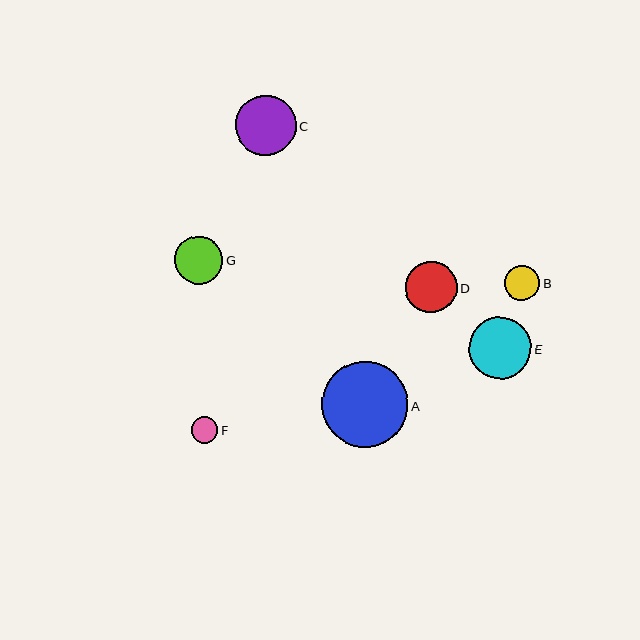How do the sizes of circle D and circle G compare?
Circle D and circle G are approximately the same size.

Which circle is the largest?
Circle A is the largest with a size of approximately 86 pixels.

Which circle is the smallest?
Circle F is the smallest with a size of approximately 27 pixels.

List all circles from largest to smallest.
From largest to smallest: A, E, C, D, G, B, F.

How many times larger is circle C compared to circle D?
Circle C is approximately 1.2 times the size of circle D.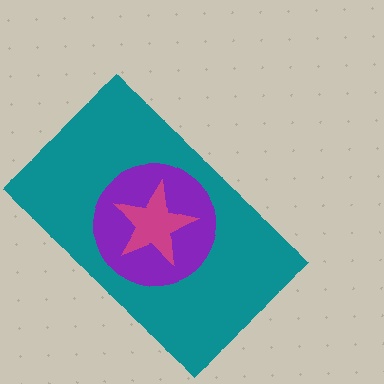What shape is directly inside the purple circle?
The magenta star.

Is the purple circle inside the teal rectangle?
Yes.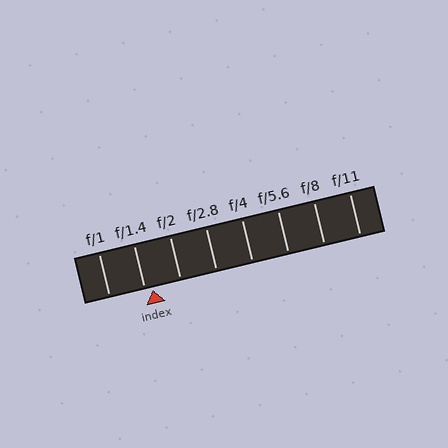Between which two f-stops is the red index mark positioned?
The index mark is between f/1.4 and f/2.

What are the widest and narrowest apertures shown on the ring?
The widest aperture shown is f/1 and the narrowest is f/11.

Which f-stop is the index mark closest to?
The index mark is closest to f/1.4.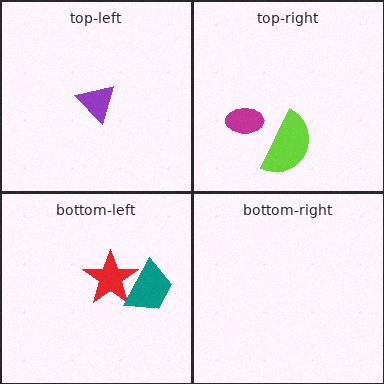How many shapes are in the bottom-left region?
2.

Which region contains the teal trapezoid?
The bottom-left region.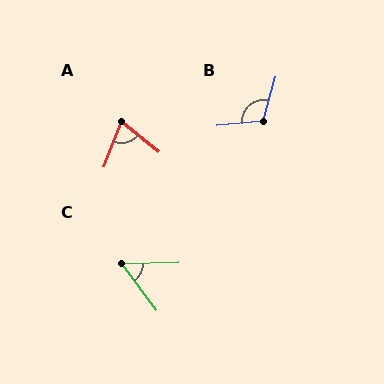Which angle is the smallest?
C, at approximately 55 degrees.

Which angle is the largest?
B, at approximately 112 degrees.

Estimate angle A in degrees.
Approximately 72 degrees.